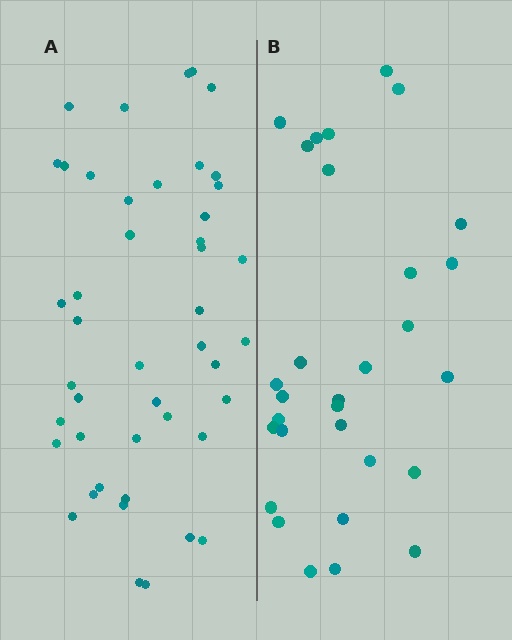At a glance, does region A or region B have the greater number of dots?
Region A (the left region) has more dots.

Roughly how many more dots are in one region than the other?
Region A has approximately 15 more dots than region B.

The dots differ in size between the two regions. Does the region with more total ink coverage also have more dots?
No. Region B has more total ink coverage because its dots are larger, but region A actually contains more individual dots. Total area can be misleading — the number of items is what matters here.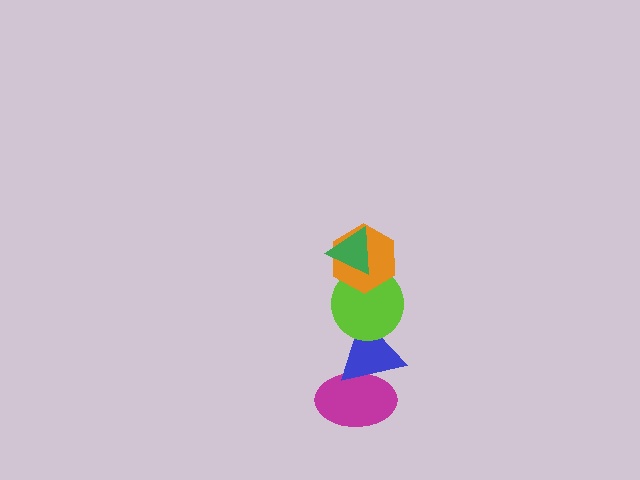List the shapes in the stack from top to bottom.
From top to bottom: the green triangle, the orange hexagon, the lime circle, the blue triangle, the magenta ellipse.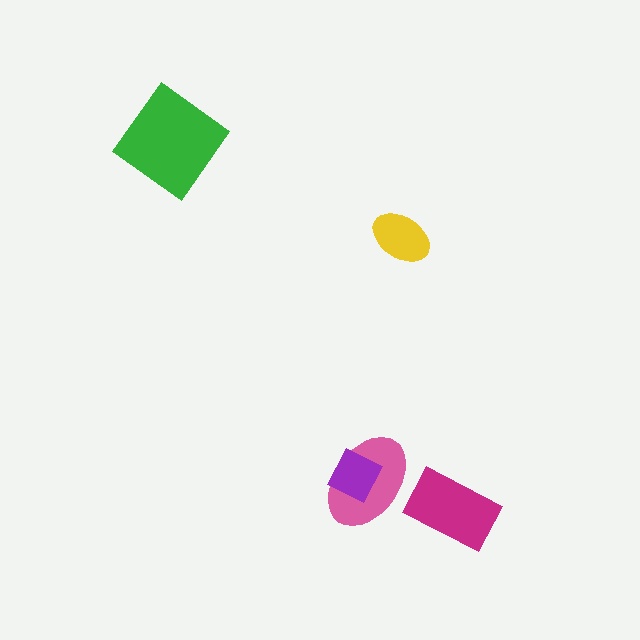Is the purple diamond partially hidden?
No, no other shape covers it.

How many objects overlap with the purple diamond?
1 object overlaps with the purple diamond.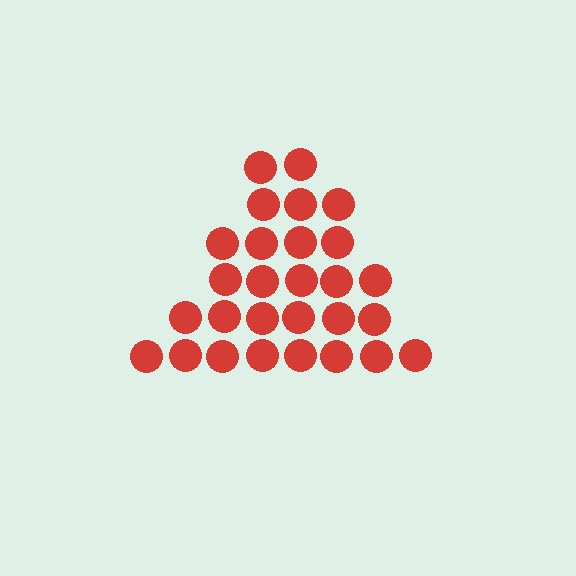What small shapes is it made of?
It is made of small circles.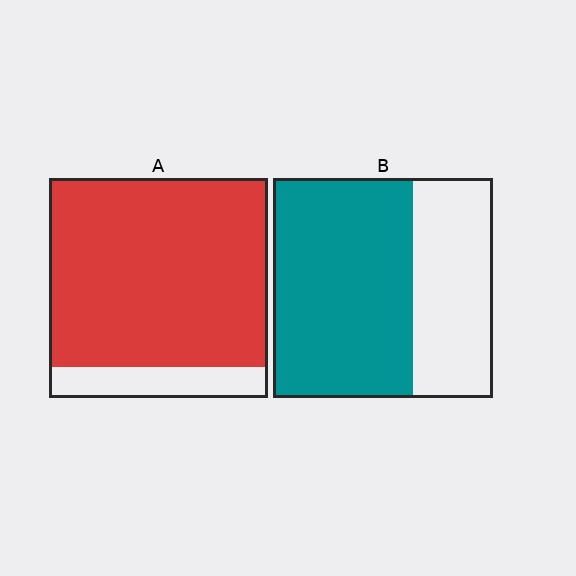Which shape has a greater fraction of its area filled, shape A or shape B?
Shape A.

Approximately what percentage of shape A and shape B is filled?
A is approximately 85% and B is approximately 65%.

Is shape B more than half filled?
Yes.